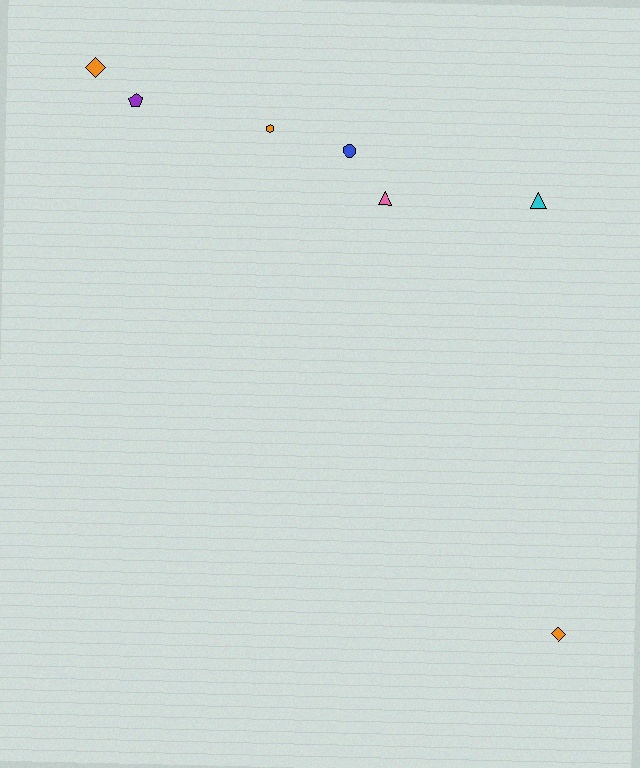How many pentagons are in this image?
There is 1 pentagon.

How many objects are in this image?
There are 7 objects.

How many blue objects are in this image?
There is 1 blue object.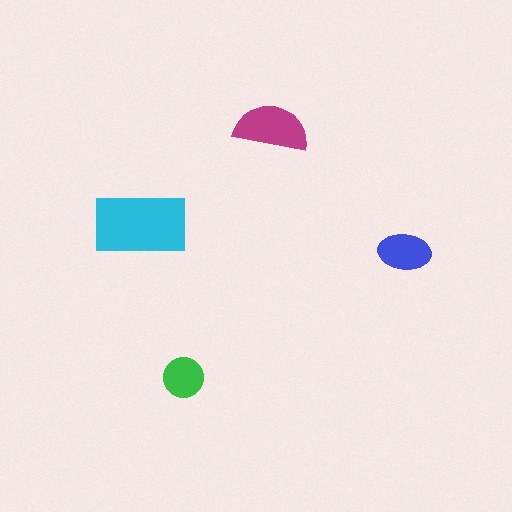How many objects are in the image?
There are 4 objects in the image.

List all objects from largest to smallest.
The cyan rectangle, the magenta semicircle, the blue ellipse, the green circle.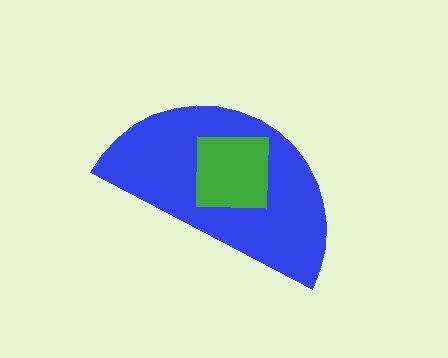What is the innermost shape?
The green square.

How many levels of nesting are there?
2.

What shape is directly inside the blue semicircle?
The green square.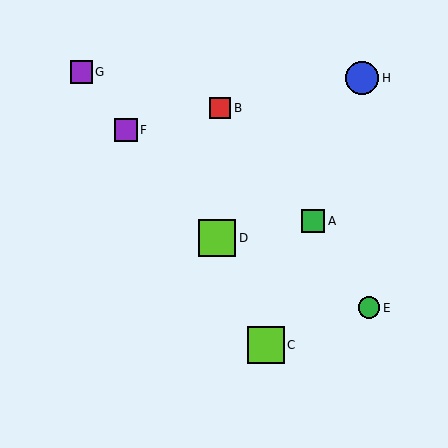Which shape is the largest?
The lime square (labeled D) is the largest.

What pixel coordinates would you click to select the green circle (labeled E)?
Click at (369, 308) to select the green circle E.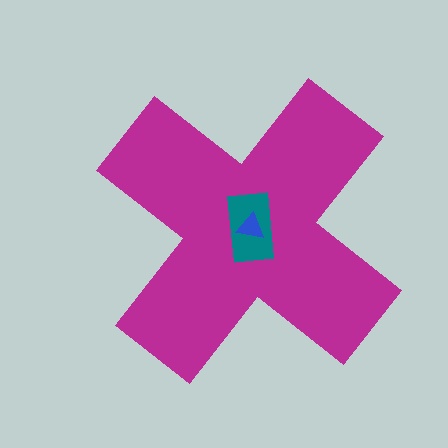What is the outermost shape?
The magenta cross.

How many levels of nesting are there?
3.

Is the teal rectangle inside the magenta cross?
Yes.